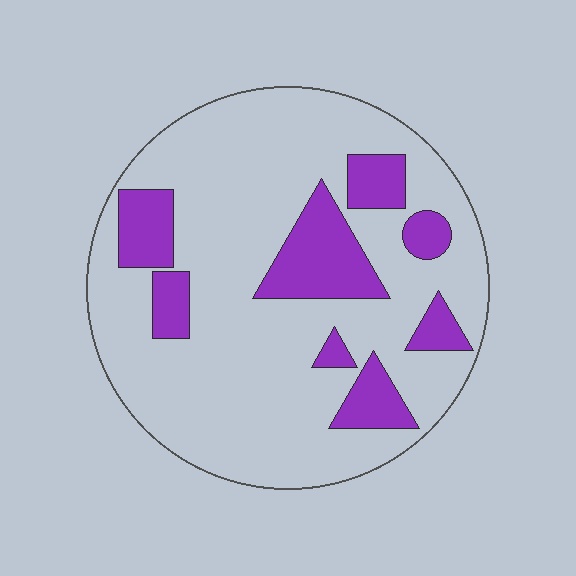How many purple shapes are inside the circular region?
8.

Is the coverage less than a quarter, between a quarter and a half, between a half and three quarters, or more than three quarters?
Less than a quarter.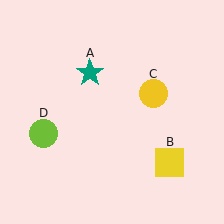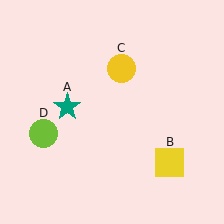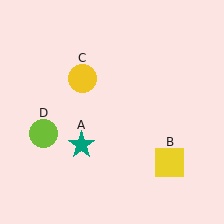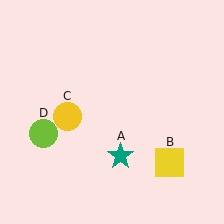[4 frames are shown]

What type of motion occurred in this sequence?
The teal star (object A), yellow circle (object C) rotated counterclockwise around the center of the scene.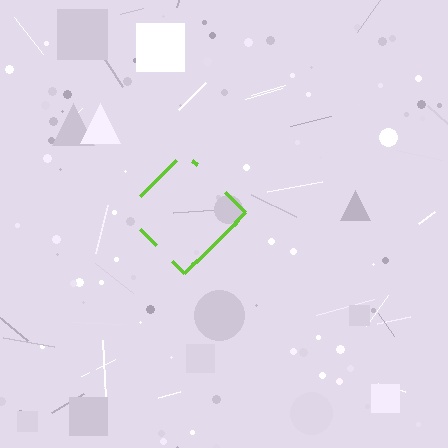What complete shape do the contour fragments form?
The contour fragments form a diamond.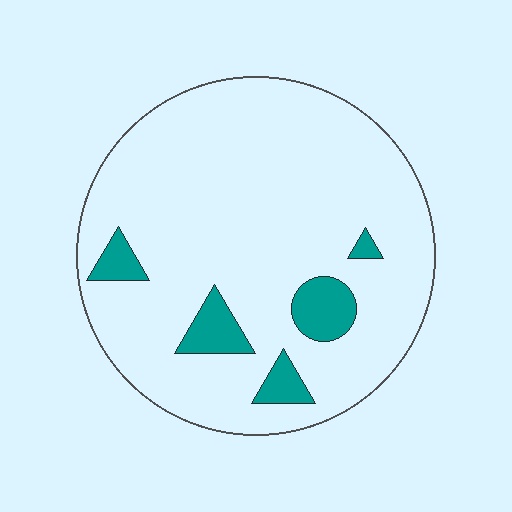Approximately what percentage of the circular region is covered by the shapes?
Approximately 10%.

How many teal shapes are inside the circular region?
5.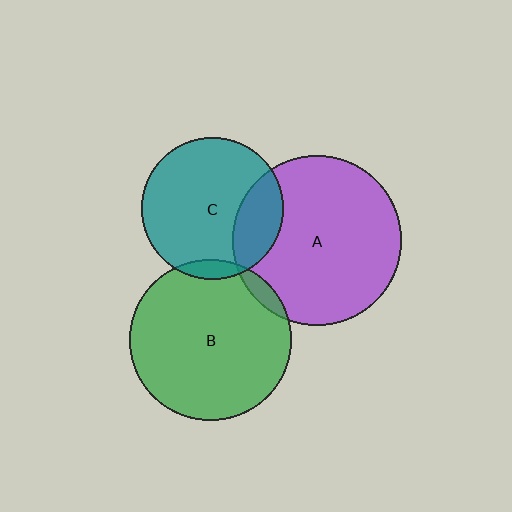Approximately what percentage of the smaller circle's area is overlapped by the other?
Approximately 5%.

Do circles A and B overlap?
Yes.